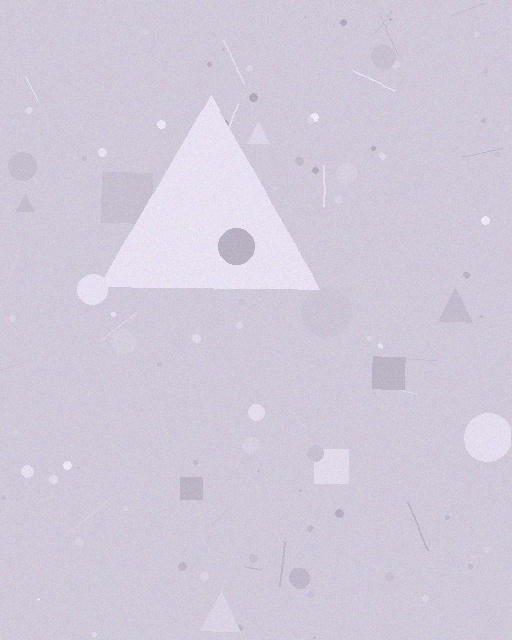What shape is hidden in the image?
A triangle is hidden in the image.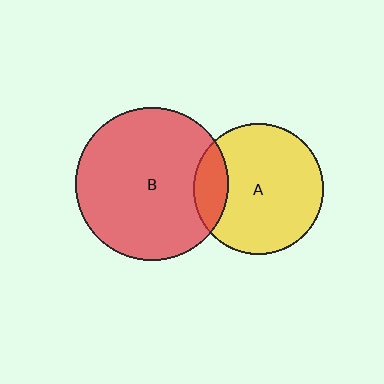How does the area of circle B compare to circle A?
Approximately 1.4 times.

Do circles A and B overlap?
Yes.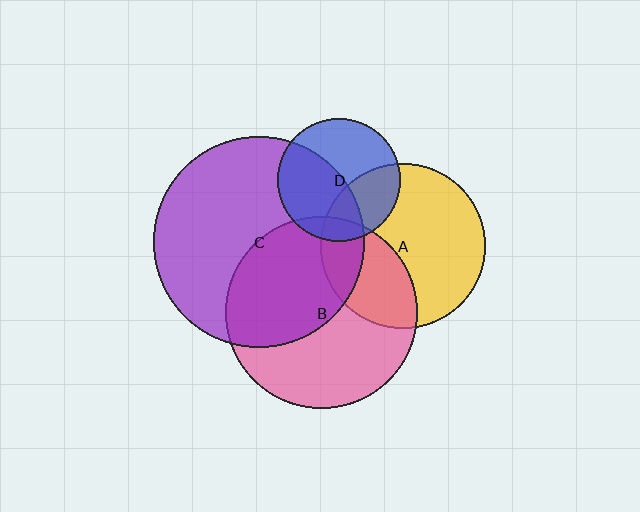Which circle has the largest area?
Circle C (purple).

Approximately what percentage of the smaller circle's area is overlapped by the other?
Approximately 35%.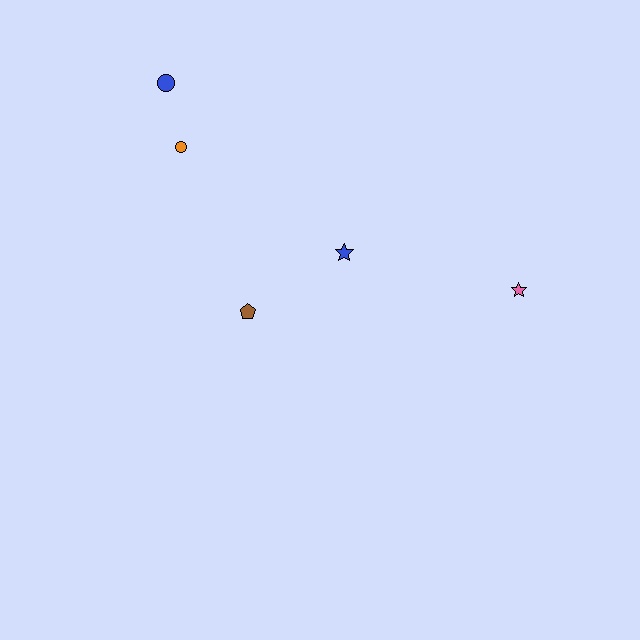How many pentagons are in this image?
There is 1 pentagon.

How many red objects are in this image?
There are no red objects.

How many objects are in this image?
There are 5 objects.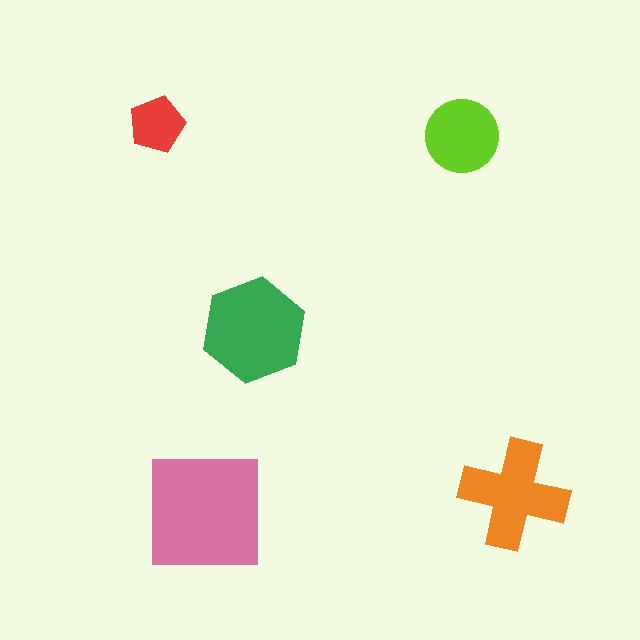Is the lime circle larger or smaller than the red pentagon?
Larger.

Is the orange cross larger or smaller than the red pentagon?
Larger.